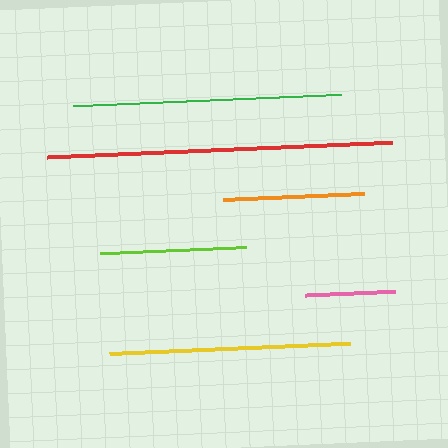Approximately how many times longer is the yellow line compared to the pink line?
The yellow line is approximately 2.7 times the length of the pink line.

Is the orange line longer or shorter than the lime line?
The lime line is longer than the orange line.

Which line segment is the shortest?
The pink line is the shortest at approximately 91 pixels.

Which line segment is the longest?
The red line is the longest at approximately 345 pixels.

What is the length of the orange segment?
The orange segment is approximately 141 pixels long.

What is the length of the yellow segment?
The yellow segment is approximately 240 pixels long.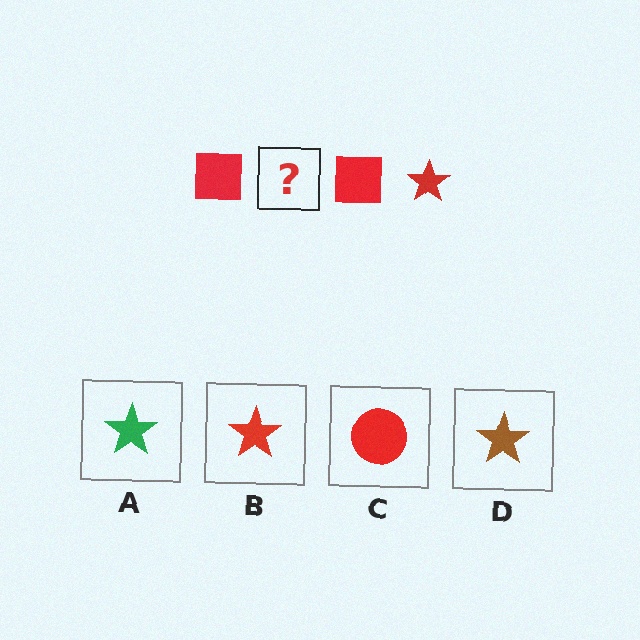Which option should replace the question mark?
Option B.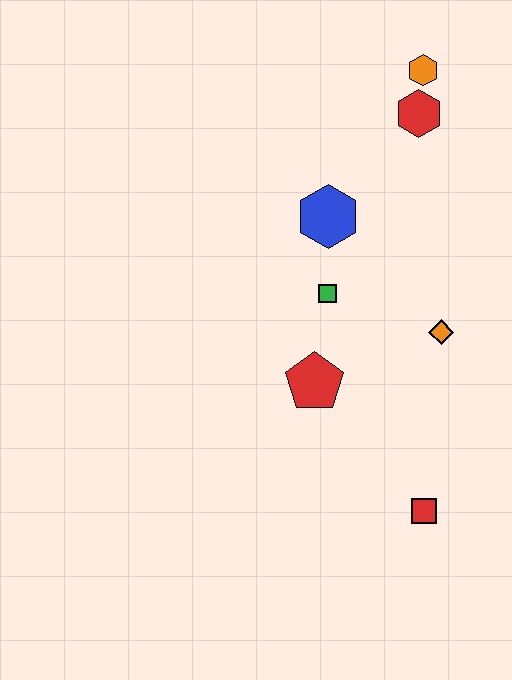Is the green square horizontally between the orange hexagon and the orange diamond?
No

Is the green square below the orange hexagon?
Yes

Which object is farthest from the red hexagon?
The red square is farthest from the red hexagon.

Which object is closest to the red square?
The red pentagon is closest to the red square.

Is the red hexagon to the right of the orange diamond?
No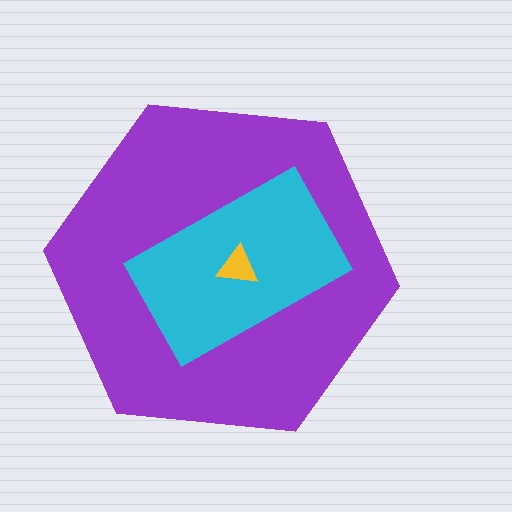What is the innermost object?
The yellow triangle.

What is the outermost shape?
The purple hexagon.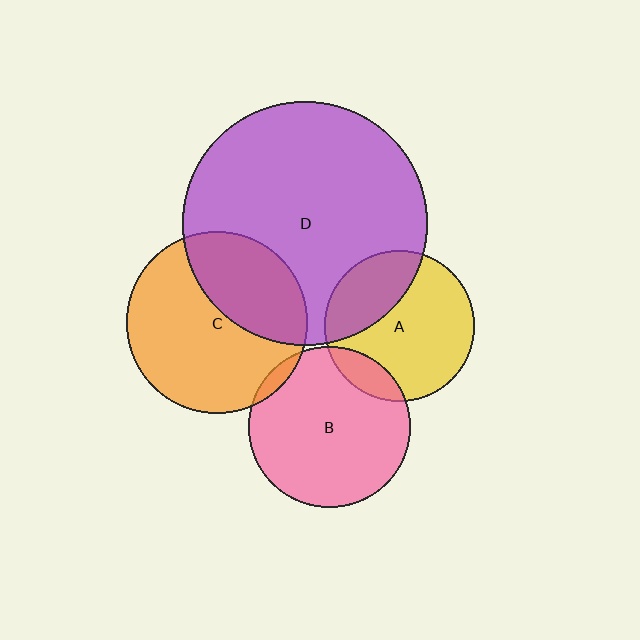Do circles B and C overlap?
Yes.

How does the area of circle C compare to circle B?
Approximately 1.3 times.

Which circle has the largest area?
Circle D (purple).